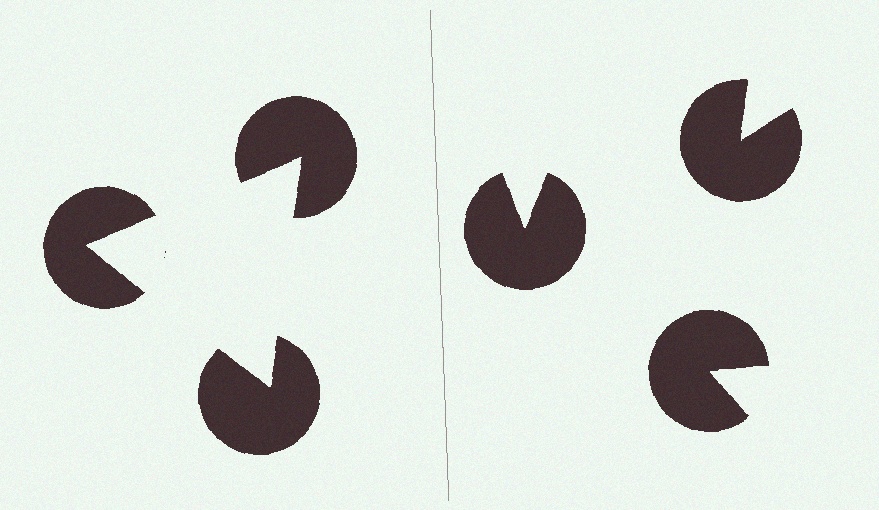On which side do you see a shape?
An illusory triangle appears on the left side. On the right side the wedge cuts are rotated, so no coherent shape forms.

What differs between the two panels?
The pac-man discs are positioned identically on both sides; only the wedge orientations differ. On the left they align to a triangle; on the right they are misaligned.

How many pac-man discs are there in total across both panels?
6 — 3 on each side.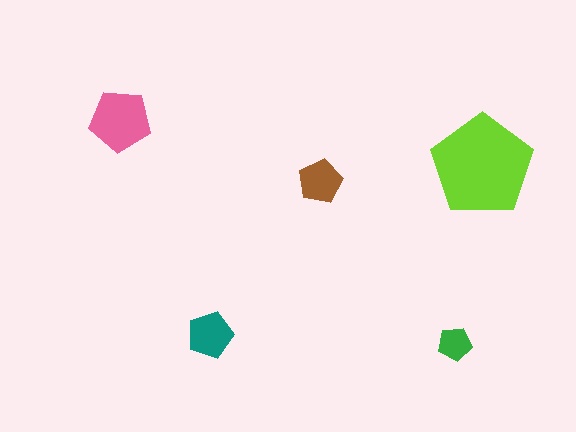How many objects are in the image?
There are 5 objects in the image.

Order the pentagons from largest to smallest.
the lime one, the pink one, the teal one, the brown one, the green one.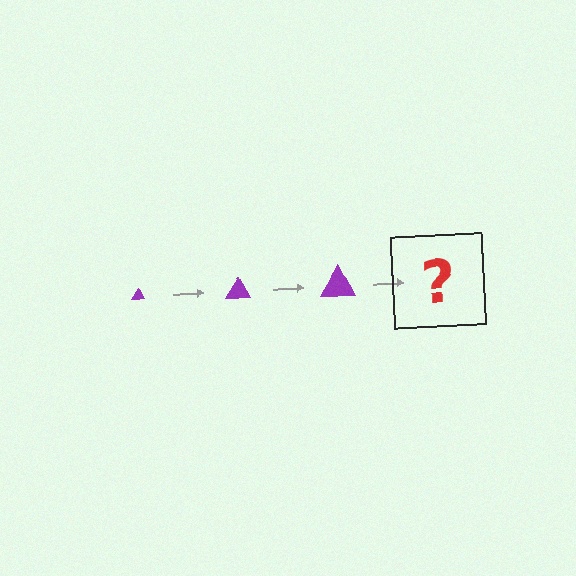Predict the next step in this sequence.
The next step is a purple triangle, larger than the previous one.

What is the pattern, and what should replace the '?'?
The pattern is that the triangle gets progressively larger each step. The '?' should be a purple triangle, larger than the previous one.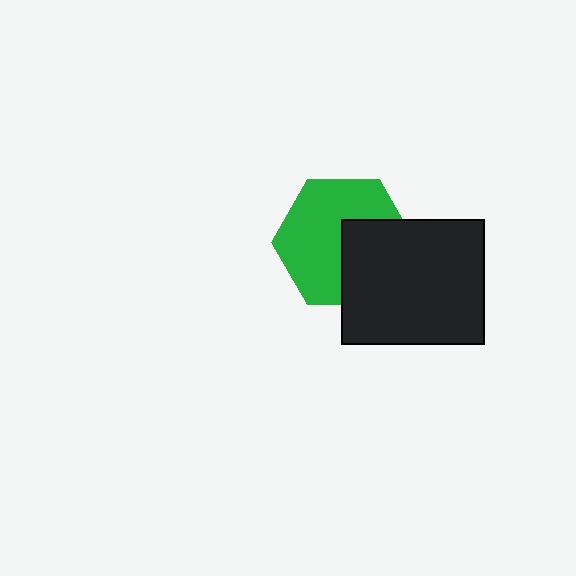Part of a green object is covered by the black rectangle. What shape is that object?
It is a hexagon.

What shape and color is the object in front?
The object in front is a black rectangle.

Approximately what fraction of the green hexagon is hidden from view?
Roughly 37% of the green hexagon is hidden behind the black rectangle.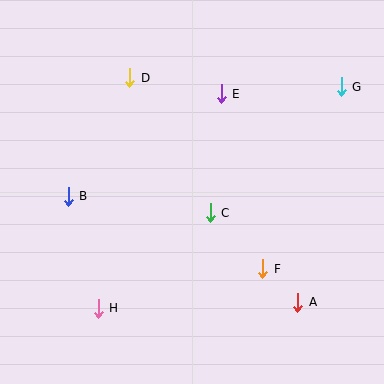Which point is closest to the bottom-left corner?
Point H is closest to the bottom-left corner.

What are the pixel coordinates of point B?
Point B is at (68, 196).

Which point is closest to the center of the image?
Point C at (210, 213) is closest to the center.